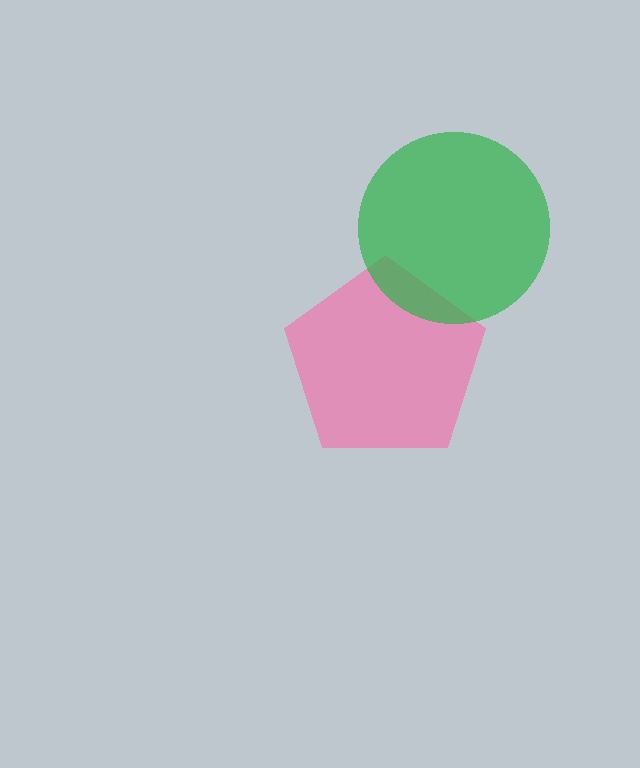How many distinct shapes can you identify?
There are 2 distinct shapes: a pink pentagon, a green circle.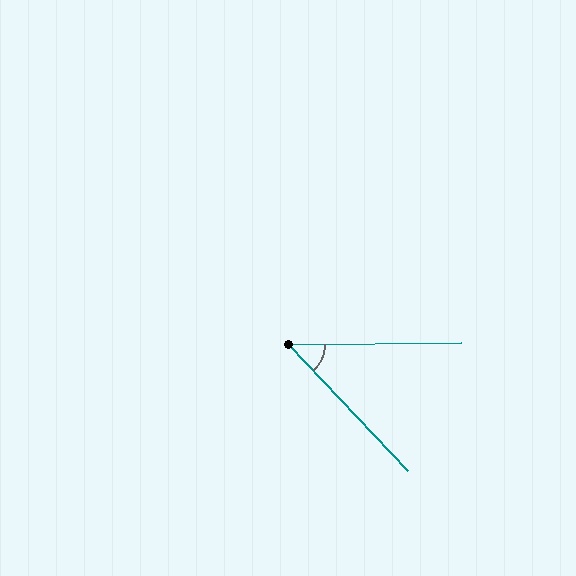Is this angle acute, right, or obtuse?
It is acute.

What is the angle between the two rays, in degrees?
Approximately 47 degrees.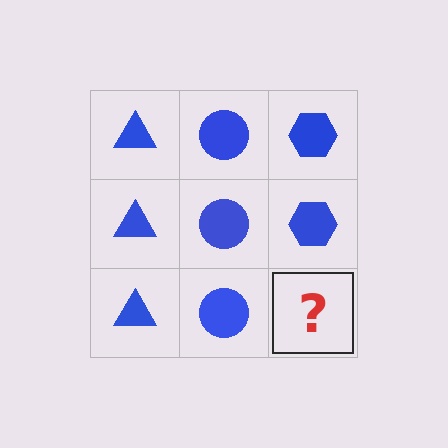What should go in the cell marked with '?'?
The missing cell should contain a blue hexagon.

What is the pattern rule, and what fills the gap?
The rule is that each column has a consistent shape. The gap should be filled with a blue hexagon.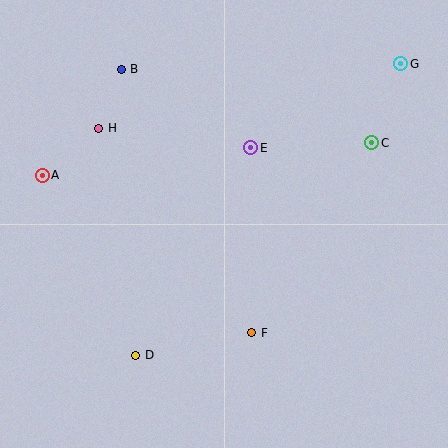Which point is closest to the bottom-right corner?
Point F is closest to the bottom-right corner.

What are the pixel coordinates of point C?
Point C is at (372, 143).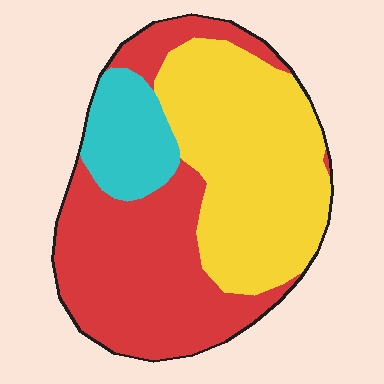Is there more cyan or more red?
Red.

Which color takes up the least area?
Cyan, at roughly 15%.